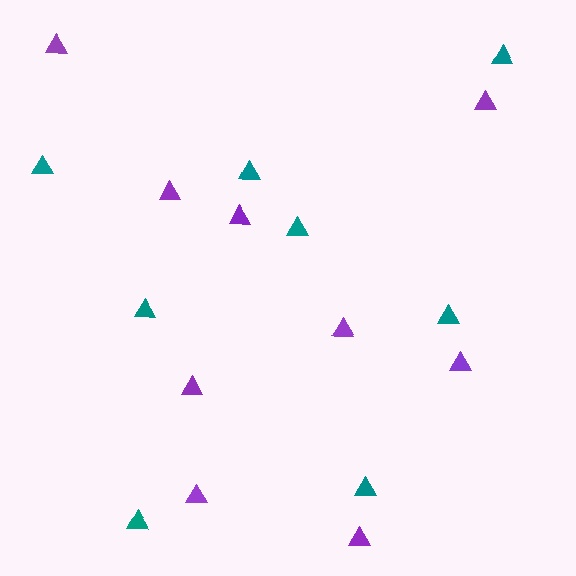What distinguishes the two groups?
There are 2 groups: one group of teal triangles (8) and one group of purple triangles (9).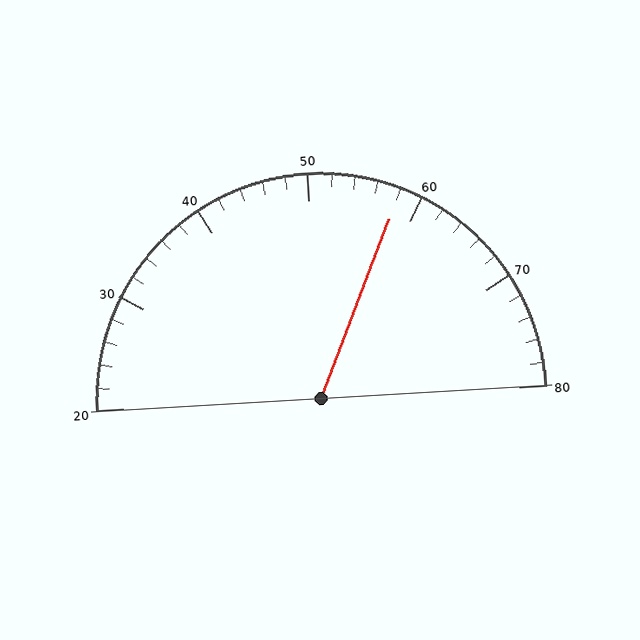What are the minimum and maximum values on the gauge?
The gauge ranges from 20 to 80.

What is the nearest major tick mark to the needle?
The nearest major tick mark is 60.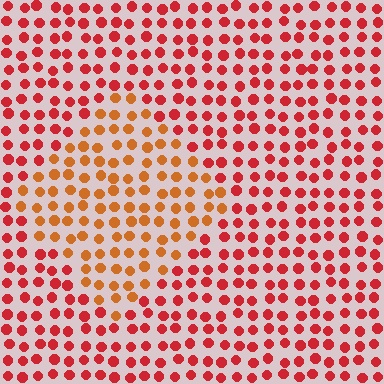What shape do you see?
I see a diamond.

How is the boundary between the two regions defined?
The boundary is defined purely by a slight shift in hue (about 31 degrees). Spacing, size, and orientation are identical on both sides.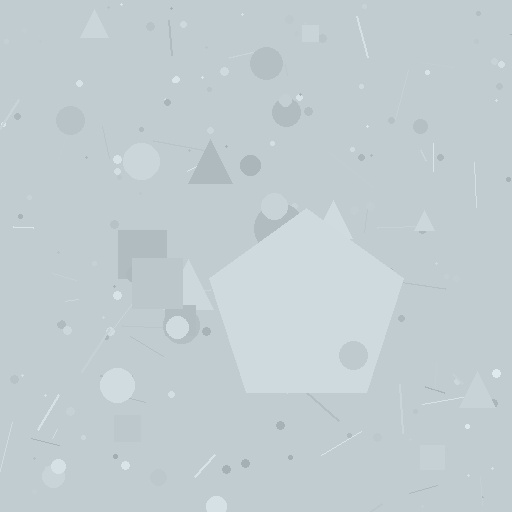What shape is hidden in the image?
A pentagon is hidden in the image.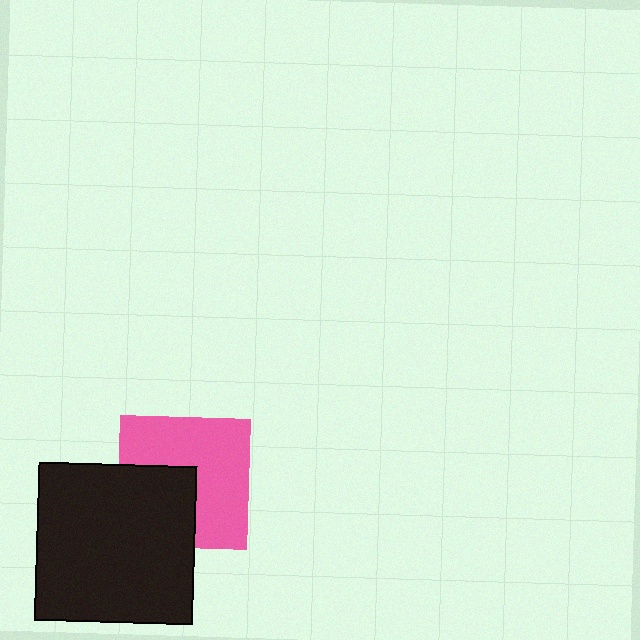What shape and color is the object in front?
The object in front is a black square.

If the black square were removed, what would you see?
You would see the complete pink square.